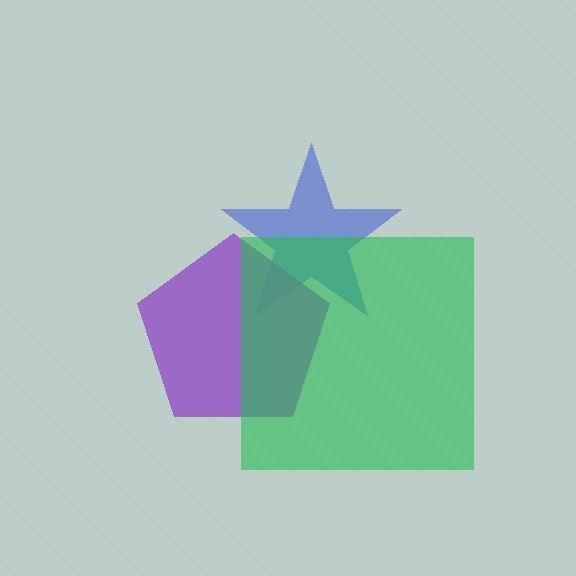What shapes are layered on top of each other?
The layered shapes are: a blue star, a purple pentagon, a green square.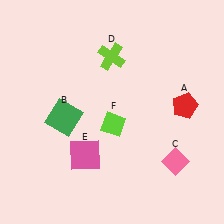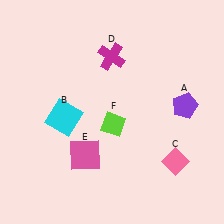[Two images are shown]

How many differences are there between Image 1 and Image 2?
There are 3 differences between the two images.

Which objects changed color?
A changed from red to purple. B changed from green to cyan. D changed from lime to magenta.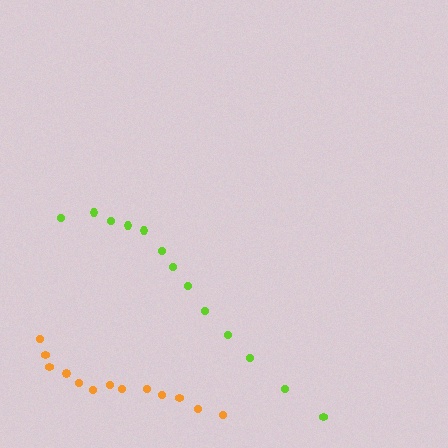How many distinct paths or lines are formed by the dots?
There are 2 distinct paths.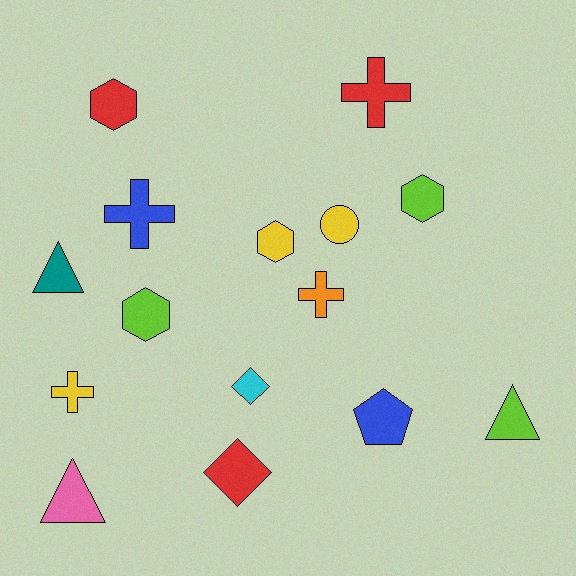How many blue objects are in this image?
There are 2 blue objects.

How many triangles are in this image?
There are 3 triangles.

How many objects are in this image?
There are 15 objects.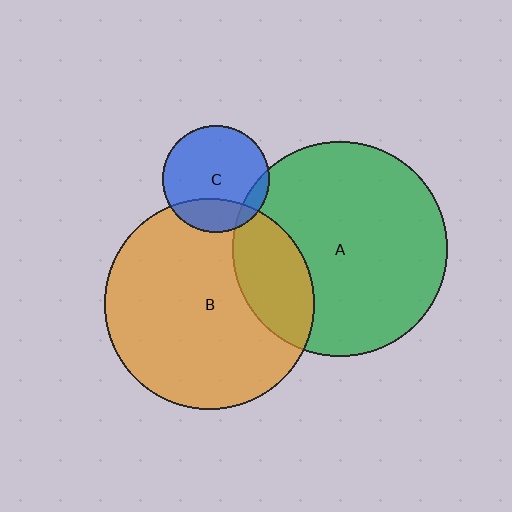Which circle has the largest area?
Circle A (green).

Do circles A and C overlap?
Yes.